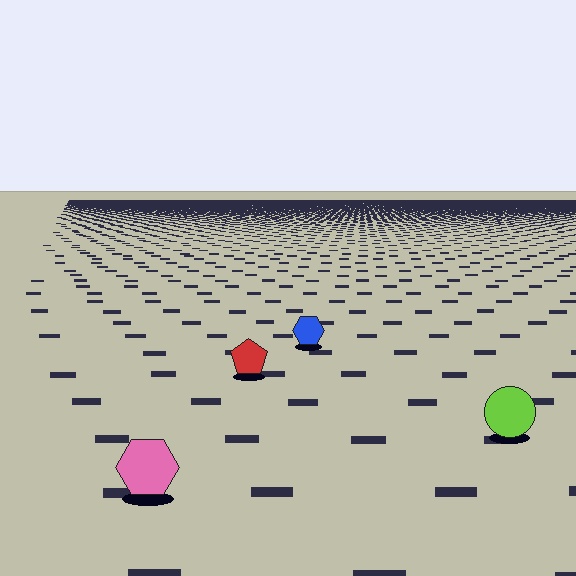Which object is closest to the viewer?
The pink hexagon is closest. The texture marks near it are larger and more spread out.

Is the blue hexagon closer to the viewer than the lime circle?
No. The lime circle is closer — you can tell from the texture gradient: the ground texture is coarser near it.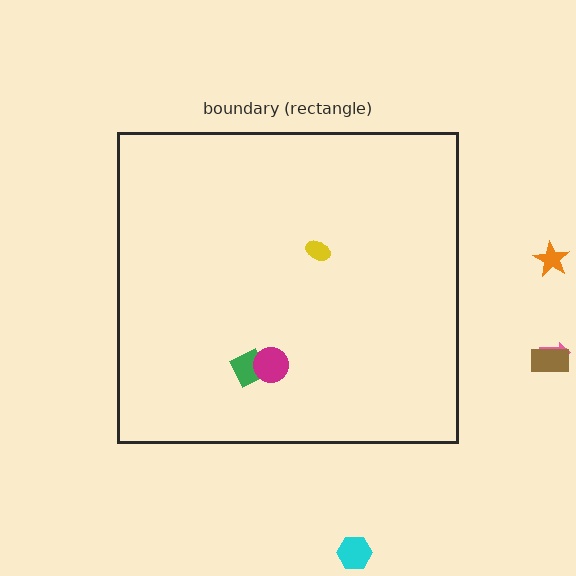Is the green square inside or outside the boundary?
Inside.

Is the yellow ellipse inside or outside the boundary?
Inside.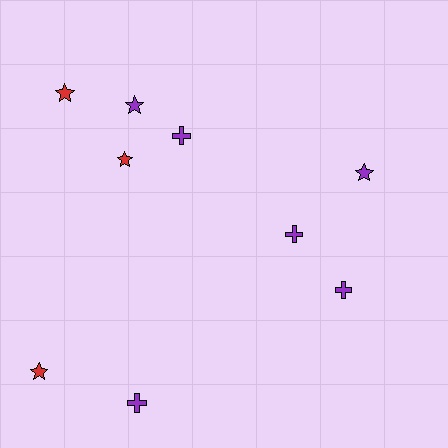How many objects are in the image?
There are 9 objects.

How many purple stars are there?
There are 2 purple stars.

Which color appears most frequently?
Purple, with 6 objects.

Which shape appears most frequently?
Star, with 5 objects.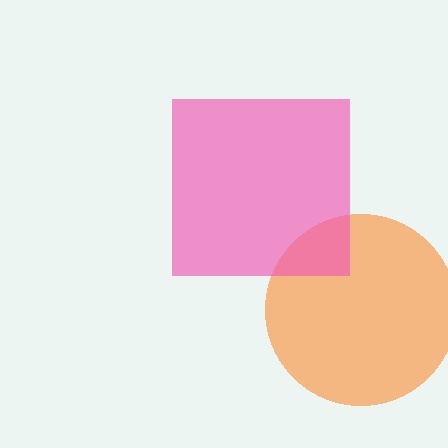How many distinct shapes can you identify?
There are 2 distinct shapes: an orange circle, a pink square.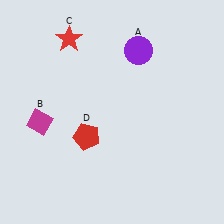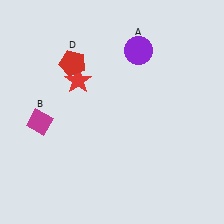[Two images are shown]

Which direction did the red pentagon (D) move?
The red pentagon (D) moved up.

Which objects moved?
The objects that moved are: the red star (C), the red pentagon (D).